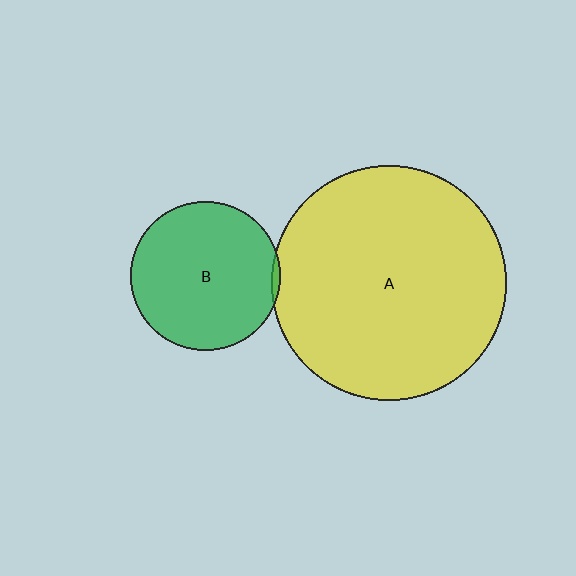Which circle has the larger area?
Circle A (yellow).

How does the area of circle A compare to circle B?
Approximately 2.5 times.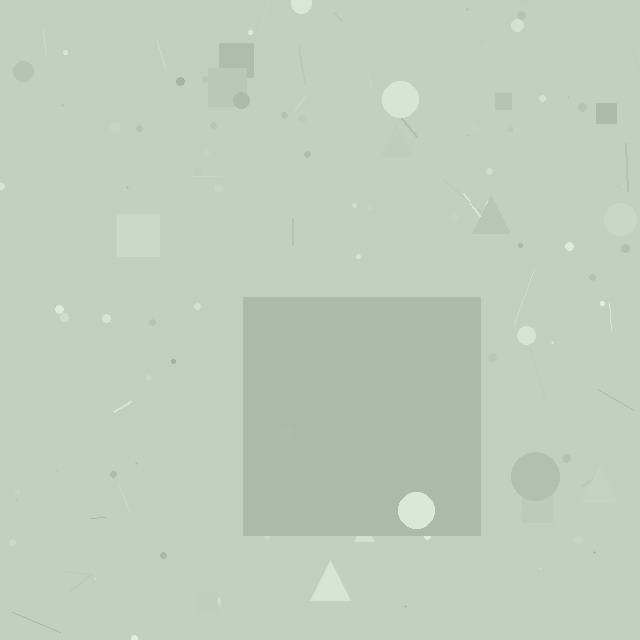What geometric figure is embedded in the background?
A square is embedded in the background.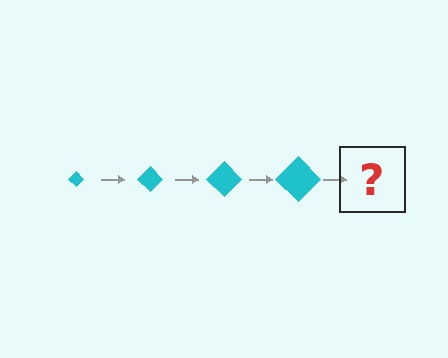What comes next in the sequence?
The next element should be a cyan diamond, larger than the previous one.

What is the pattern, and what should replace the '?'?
The pattern is that the diamond gets progressively larger each step. The '?' should be a cyan diamond, larger than the previous one.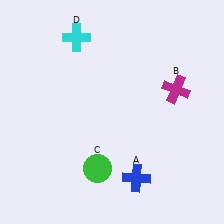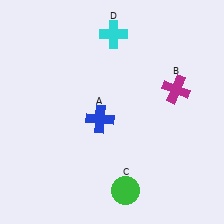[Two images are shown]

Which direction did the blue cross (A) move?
The blue cross (A) moved up.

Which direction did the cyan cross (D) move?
The cyan cross (D) moved right.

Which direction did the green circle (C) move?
The green circle (C) moved right.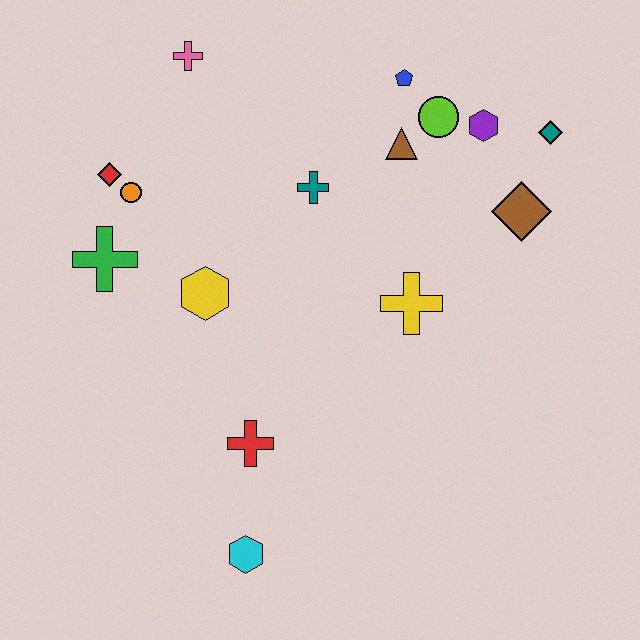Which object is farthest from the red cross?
The teal diamond is farthest from the red cross.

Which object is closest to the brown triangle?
The lime circle is closest to the brown triangle.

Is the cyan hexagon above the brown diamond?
No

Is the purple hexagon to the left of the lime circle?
No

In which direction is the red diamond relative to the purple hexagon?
The red diamond is to the left of the purple hexagon.